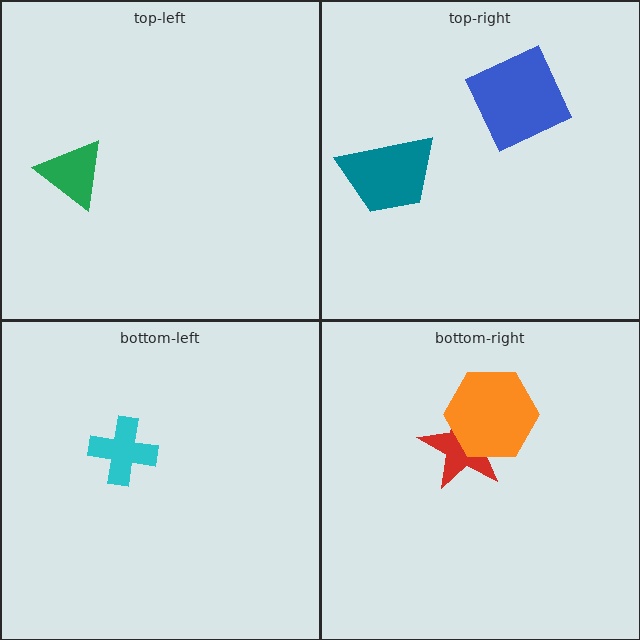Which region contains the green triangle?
The top-left region.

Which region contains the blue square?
The top-right region.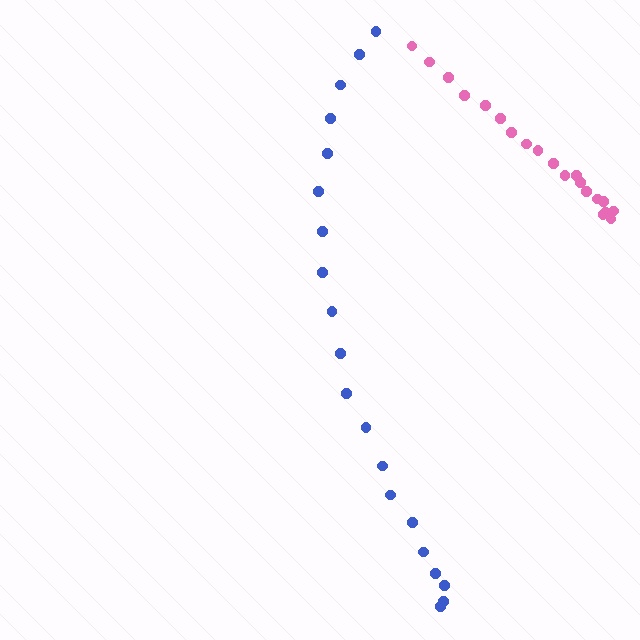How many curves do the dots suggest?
There are 2 distinct paths.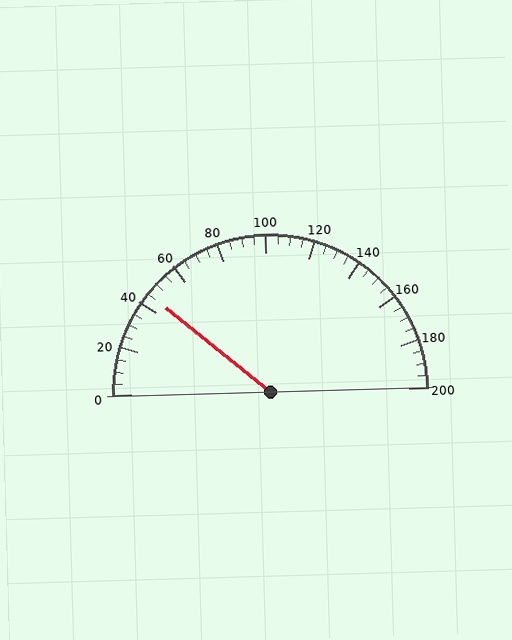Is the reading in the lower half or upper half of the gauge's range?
The reading is in the lower half of the range (0 to 200).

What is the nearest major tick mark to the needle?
The nearest major tick mark is 40.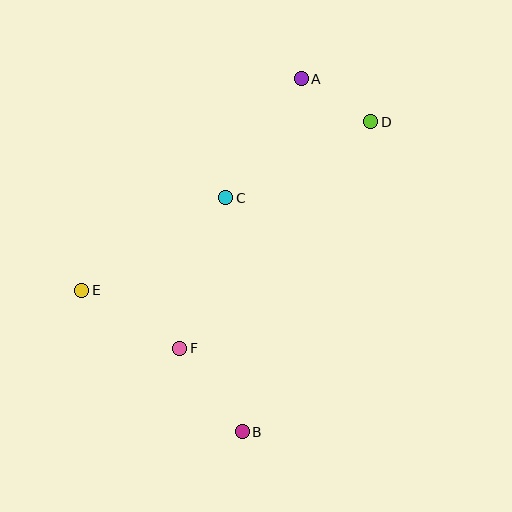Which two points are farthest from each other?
Points A and B are farthest from each other.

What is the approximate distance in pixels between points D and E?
The distance between D and E is approximately 334 pixels.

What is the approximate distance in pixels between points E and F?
The distance between E and F is approximately 114 pixels.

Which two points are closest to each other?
Points A and D are closest to each other.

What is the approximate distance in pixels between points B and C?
The distance between B and C is approximately 235 pixels.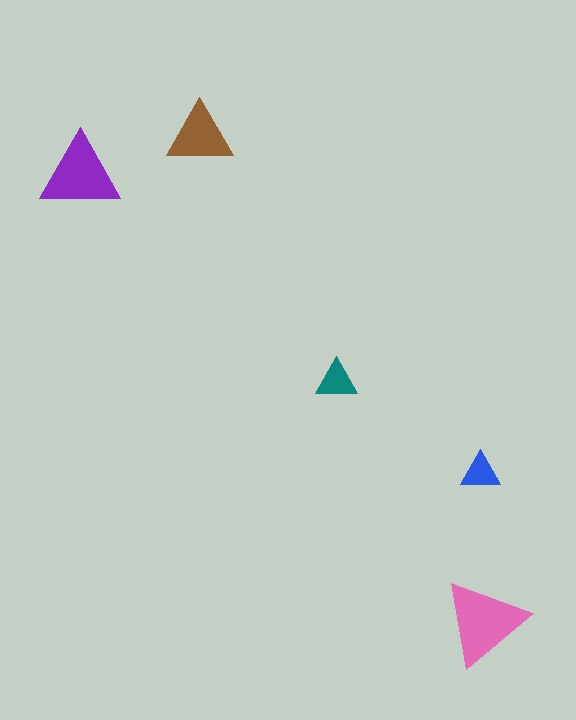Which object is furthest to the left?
The purple triangle is leftmost.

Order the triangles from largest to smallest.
the pink one, the purple one, the brown one, the teal one, the blue one.